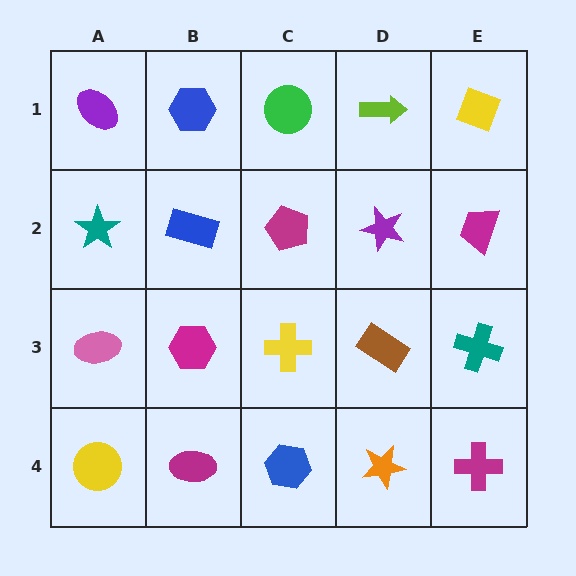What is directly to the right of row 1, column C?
A lime arrow.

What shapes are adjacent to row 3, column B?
A blue rectangle (row 2, column B), a magenta ellipse (row 4, column B), a pink ellipse (row 3, column A), a yellow cross (row 3, column C).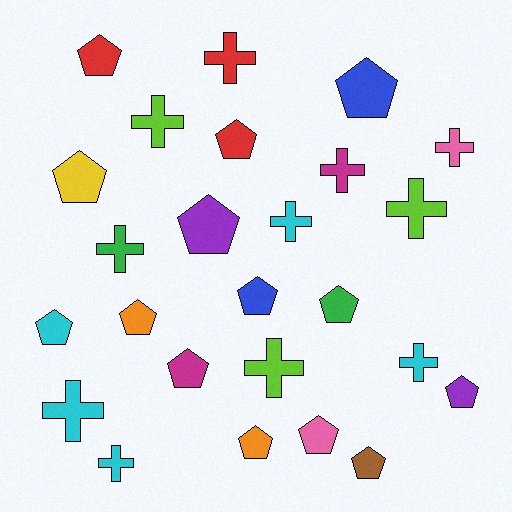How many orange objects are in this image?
There are 2 orange objects.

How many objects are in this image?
There are 25 objects.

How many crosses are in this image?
There are 11 crosses.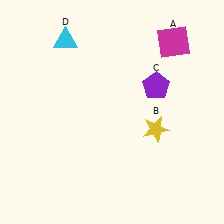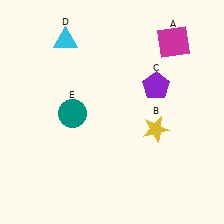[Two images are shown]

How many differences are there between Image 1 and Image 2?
There is 1 difference between the two images.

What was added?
A teal circle (E) was added in Image 2.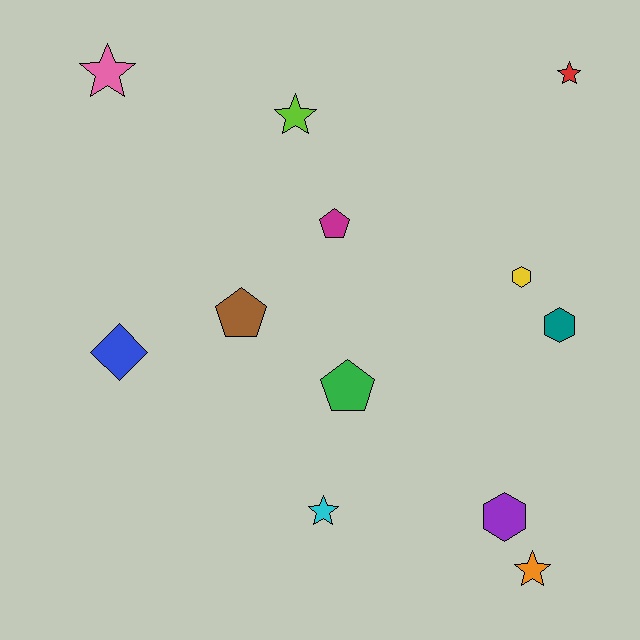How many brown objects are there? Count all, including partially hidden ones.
There is 1 brown object.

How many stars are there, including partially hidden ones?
There are 5 stars.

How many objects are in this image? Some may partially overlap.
There are 12 objects.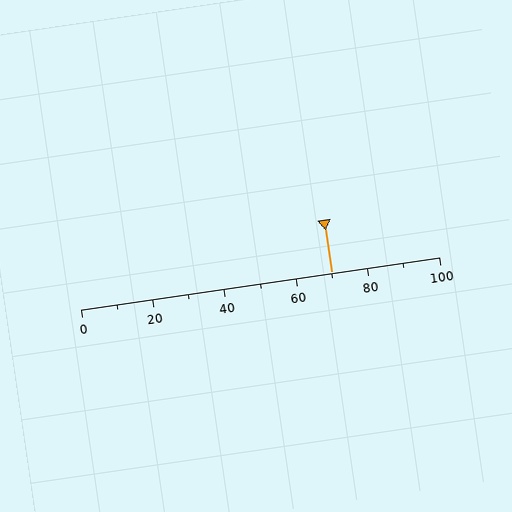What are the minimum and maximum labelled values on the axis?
The axis runs from 0 to 100.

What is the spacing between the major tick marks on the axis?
The major ticks are spaced 20 apart.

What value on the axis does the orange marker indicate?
The marker indicates approximately 70.